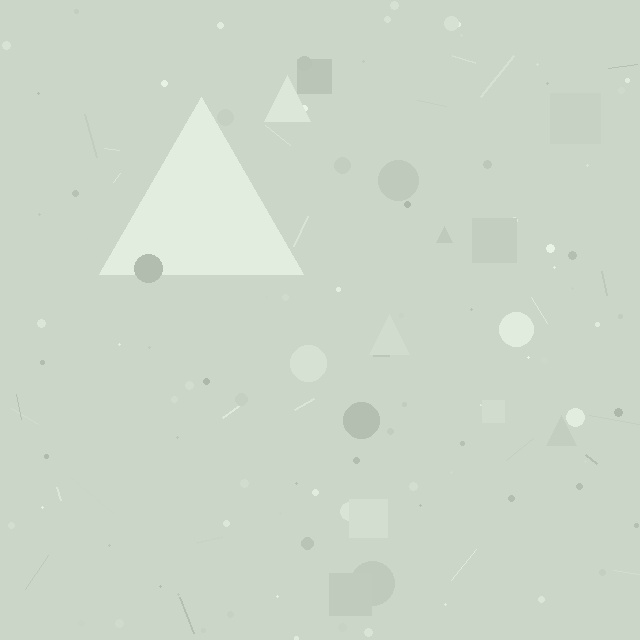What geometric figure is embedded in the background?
A triangle is embedded in the background.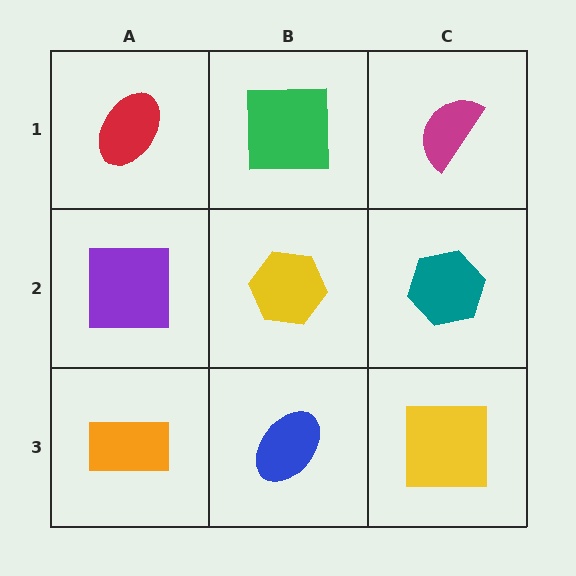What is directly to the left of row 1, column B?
A red ellipse.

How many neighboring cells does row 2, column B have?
4.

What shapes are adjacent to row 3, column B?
A yellow hexagon (row 2, column B), an orange rectangle (row 3, column A), a yellow square (row 3, column C).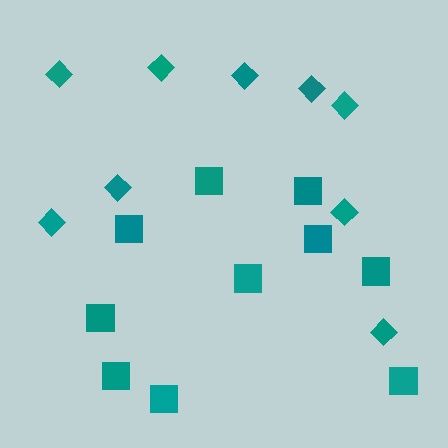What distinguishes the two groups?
There are 2 groups: one group of squares (10) and one group of diamonds (9).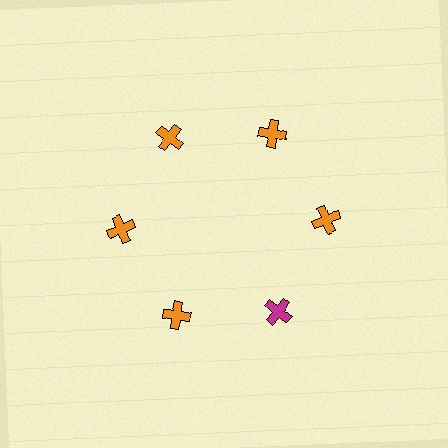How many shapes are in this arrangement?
There are 6 shapes arranged in a ring pattern.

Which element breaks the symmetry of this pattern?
The magenta cross at roughly the 5 o'clock position breaks the symmetry. All other shapes are orange crosses.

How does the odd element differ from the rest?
It has a different color: magenta instead of orange.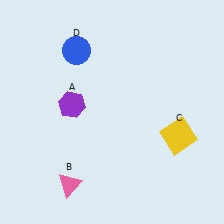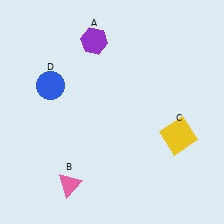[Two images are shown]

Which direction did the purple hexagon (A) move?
The purple hexagon (A) moved up.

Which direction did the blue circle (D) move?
The blue circle (D) moved down.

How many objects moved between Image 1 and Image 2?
2 objects moved between the two images.